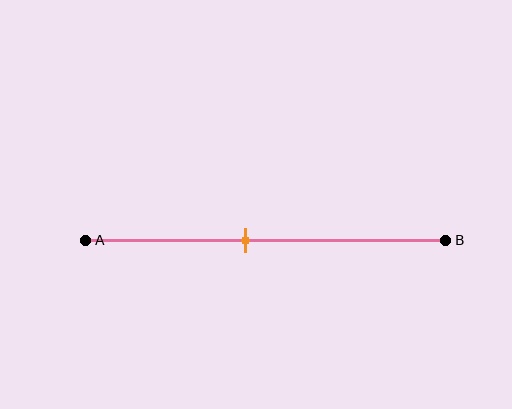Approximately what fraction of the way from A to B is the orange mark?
The orange mark is approximately 45% of the way from A to B.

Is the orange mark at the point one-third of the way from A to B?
No, the mark is at about 45% from A, not at the 33% one-third point.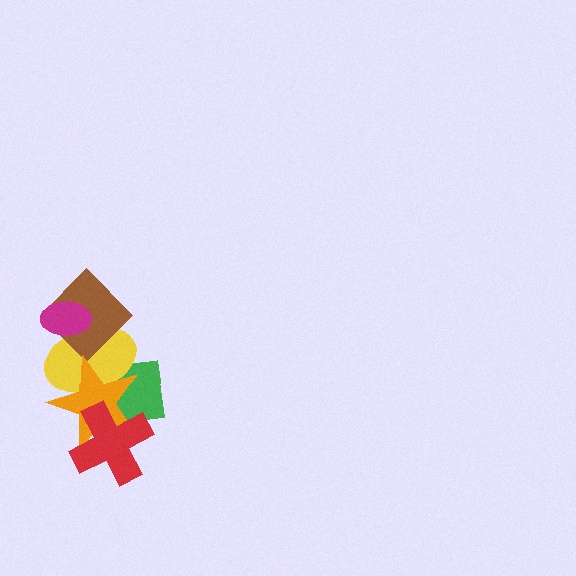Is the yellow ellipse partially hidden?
Yes, it is partially covered by another shape.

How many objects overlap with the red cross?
2 objects overlap with the red cross.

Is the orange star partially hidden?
Yes, it is partially covered by another shape.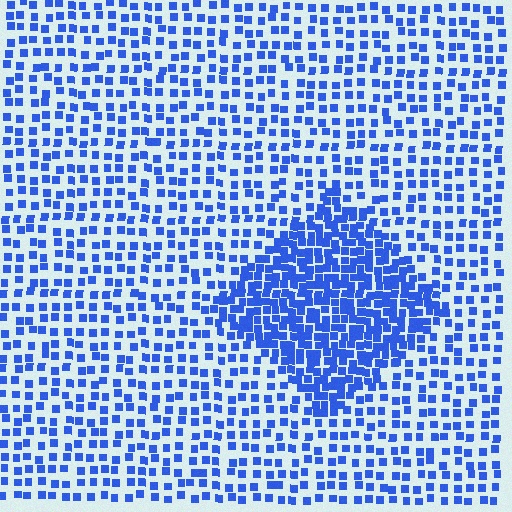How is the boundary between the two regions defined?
The boundary is defined by a change in element density (approximately 2.2x ratio). All elements are the same color, size, and shape.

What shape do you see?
I see a diamond.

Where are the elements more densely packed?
The elements are more densely packed inside the diamond boundary.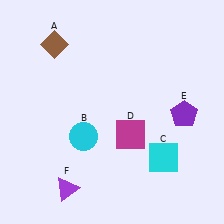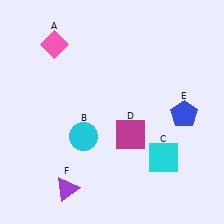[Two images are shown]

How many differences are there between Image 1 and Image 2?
There are 2 differences between the two images.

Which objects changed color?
A changed from brown to pink. E changed from purple to blue.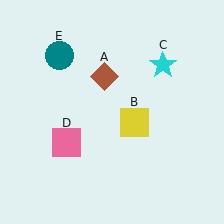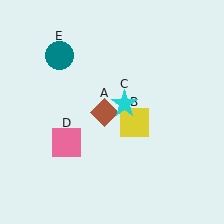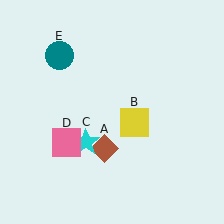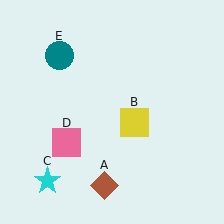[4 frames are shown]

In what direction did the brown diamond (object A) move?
The brown diamond (object A) moved down.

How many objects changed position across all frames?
2 objects changed position: brown diamond (object A), cyan star (object C).